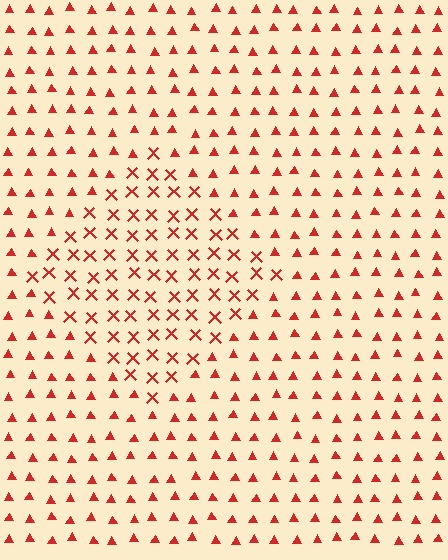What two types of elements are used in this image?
The image uses X marks inside the diamond region and triangles outside it.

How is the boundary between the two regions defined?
The boundary is defined by a change in element shape: X marks inside vs. triangles outside. All elements share the same color and spacing.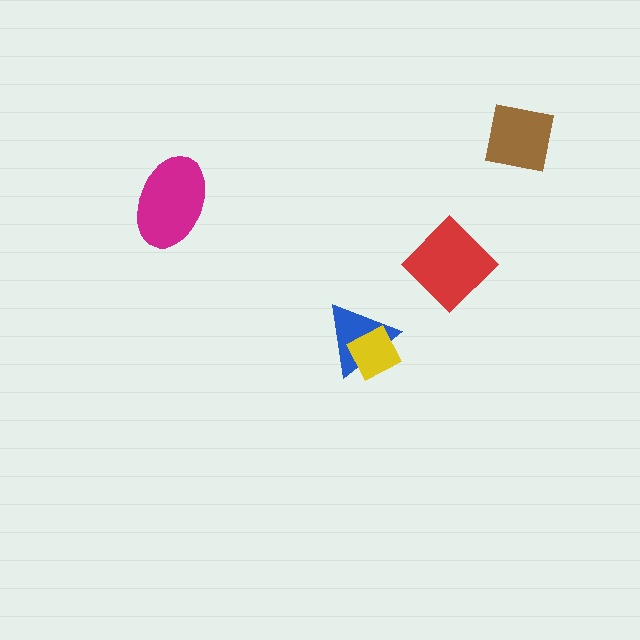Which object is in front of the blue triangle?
The yellow diamond is in front of the blue triangle.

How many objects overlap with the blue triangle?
1 object overlaps with the blue triangle.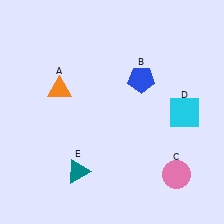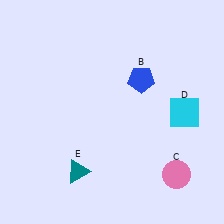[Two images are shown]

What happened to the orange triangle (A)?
The orange triangle (A) was removed in Image 2. It was in the top-left area of Image 1.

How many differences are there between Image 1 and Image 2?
There is 1 difference between the two images.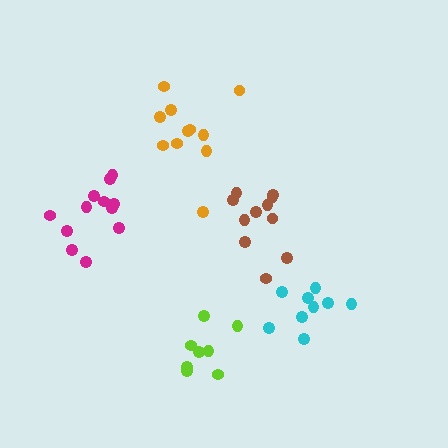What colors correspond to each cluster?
The clusters are colored: lime, cyan, brown, orange, magenta.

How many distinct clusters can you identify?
There are 5 distinct clusters.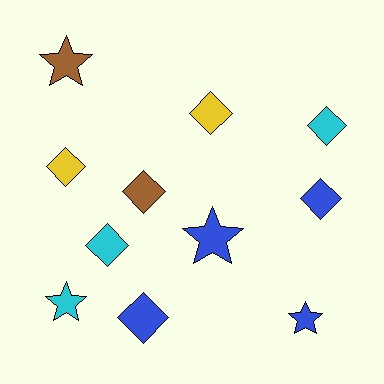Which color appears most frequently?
Blue, with 4 objects.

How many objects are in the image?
There are 11 objects.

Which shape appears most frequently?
Diamond, with 7 objects.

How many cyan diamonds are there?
There are 2 cyan diamonds.